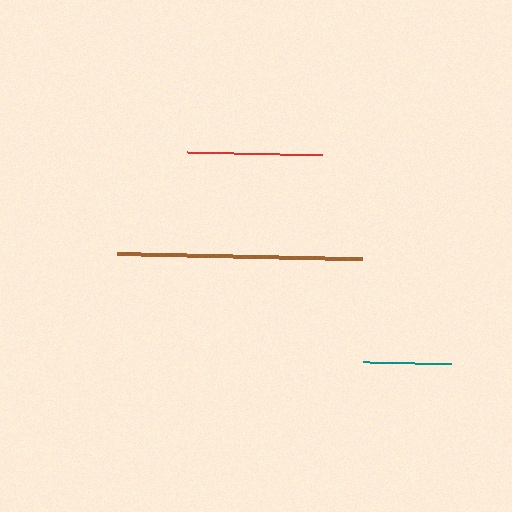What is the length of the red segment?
The red segment is approximately 134 pixels long.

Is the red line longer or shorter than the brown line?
The brown line is longer than the red line.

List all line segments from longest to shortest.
From longest to shortest: brown, red, teal.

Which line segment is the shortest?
The teal line is the shortest at approximately 88 pixels.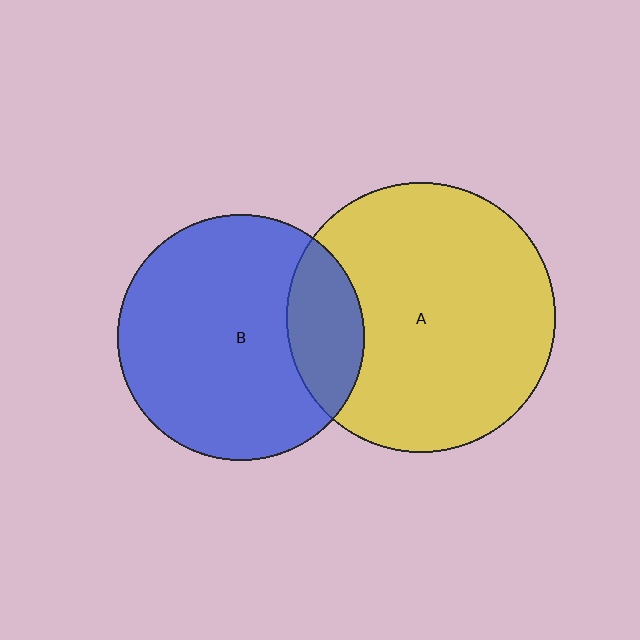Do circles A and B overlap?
Yes.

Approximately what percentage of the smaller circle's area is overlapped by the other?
Approximately 20%.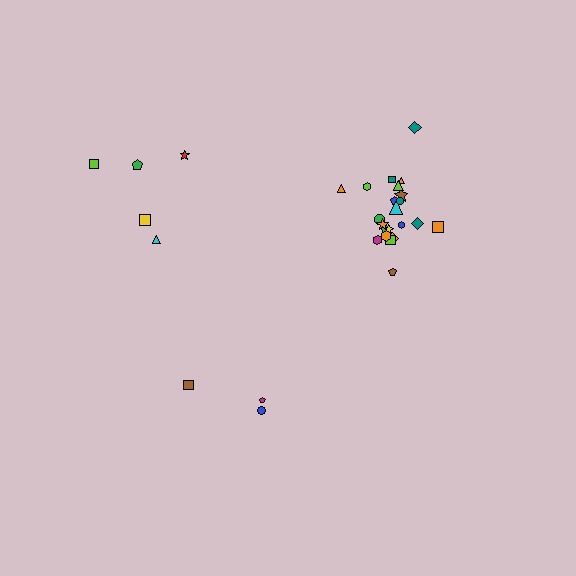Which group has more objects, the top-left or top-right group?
The top-right group.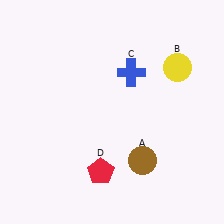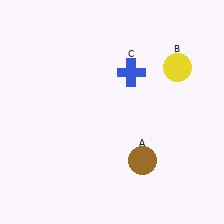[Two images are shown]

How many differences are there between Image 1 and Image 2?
There is 1 difference between the two images.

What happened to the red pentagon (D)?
The red pentagon (D) was removed in Image 2. It was in the bottom-left area of Image 1.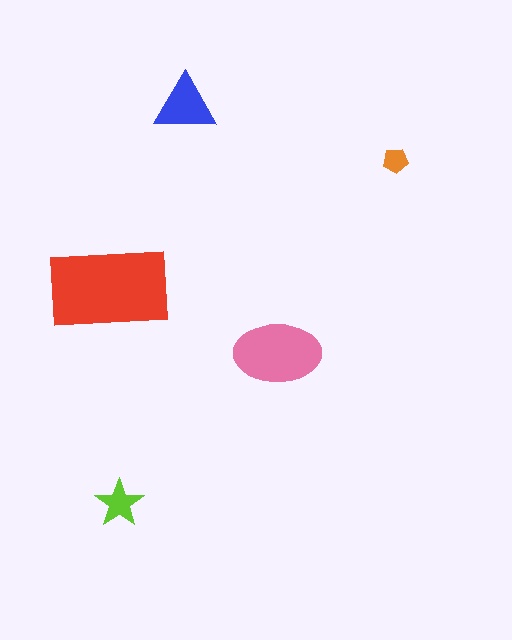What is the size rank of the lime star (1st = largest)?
4th.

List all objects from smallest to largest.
The orange pentagon, the lime star, the blue triangle, the pink ellipse, the red rectangle.